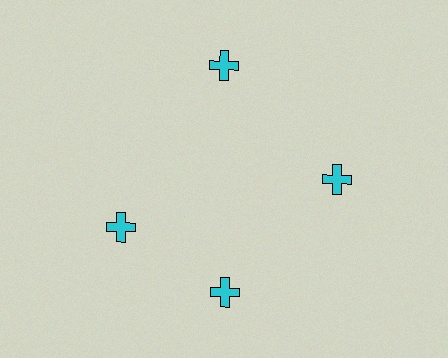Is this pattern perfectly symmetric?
No. The 4 cyan crosses are arranged in a ring, but one element near the 9 o'clock position is rotated out of alignment along the ring, breaking the 4-fold rotational symmetry.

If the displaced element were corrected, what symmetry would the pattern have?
It would have 4-fold rotational symmetry — the pattern would map onto itself every 90 degrees.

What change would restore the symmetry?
The symmetry would be restored by rotating it back into even spacing with its neighbors so that all 4 crosses sit at equal angles and equal distance from the center.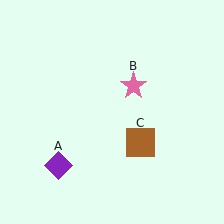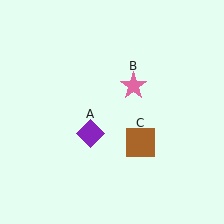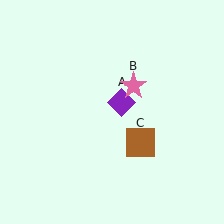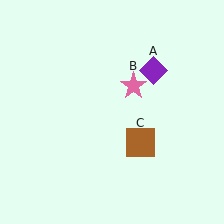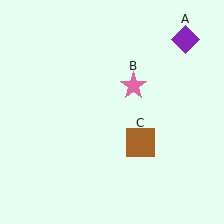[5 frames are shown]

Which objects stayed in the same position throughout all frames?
Pink star (object B) and brown square (object C) remained stationary.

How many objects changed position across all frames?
1 object changed position: purple diamond (object A).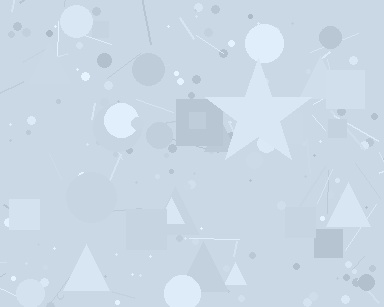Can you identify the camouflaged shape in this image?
The camouflaged shape is a star.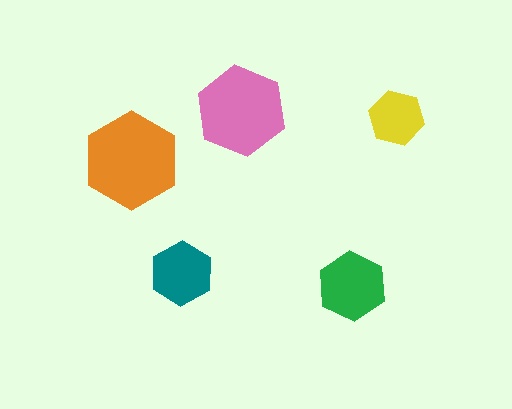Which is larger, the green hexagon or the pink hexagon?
The pink one.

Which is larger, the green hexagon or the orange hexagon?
The orange one.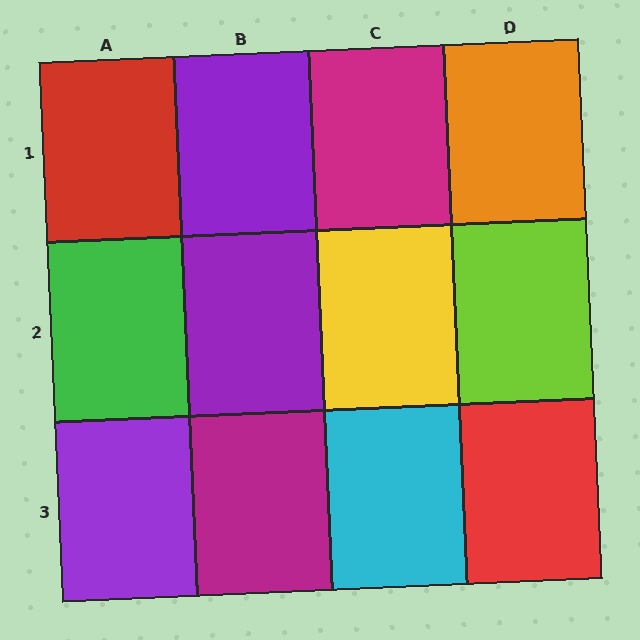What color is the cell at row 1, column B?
Purple.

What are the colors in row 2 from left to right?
Green, purple, yellow, lime.